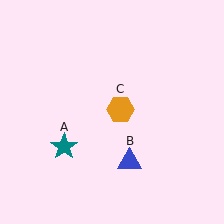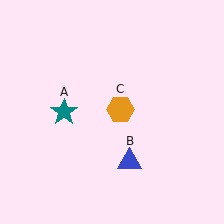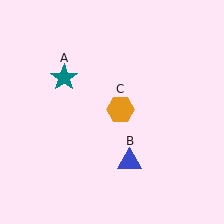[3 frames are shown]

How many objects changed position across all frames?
1 object changed position: teal star (object A).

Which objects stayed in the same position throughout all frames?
Blue triangle (object B) and orange hexagon (object C) remained stationary.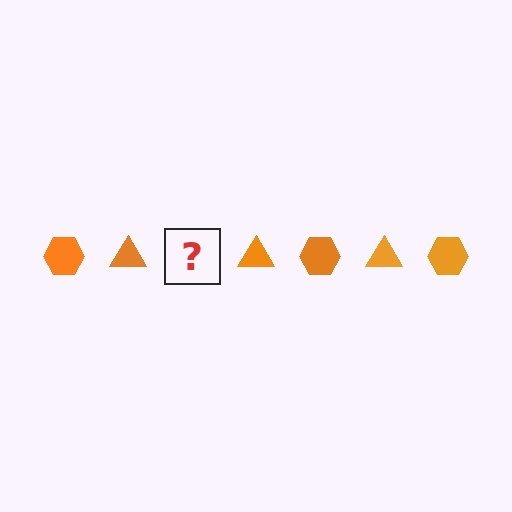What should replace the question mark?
The question mark should be replaced with an orange hexagon.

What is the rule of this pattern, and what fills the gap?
The rule is that the pattern cycles through hexagon, triangle shapes in orange. The gap should be filled with an orange hexagon.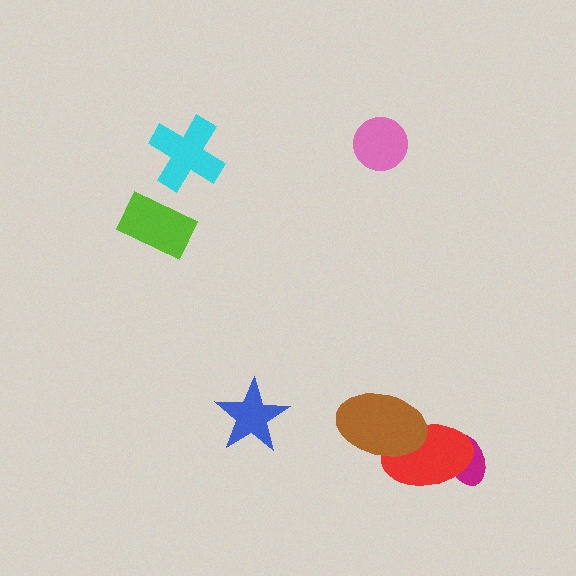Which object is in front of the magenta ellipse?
The red ellipse is in front of the magenta ellipse.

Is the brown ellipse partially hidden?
No, no other shape covers it.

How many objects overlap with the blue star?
0 objects overlap with the blue star.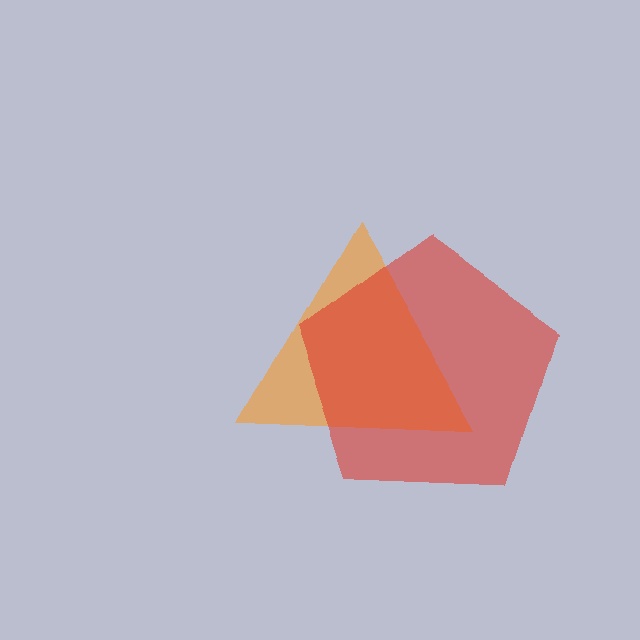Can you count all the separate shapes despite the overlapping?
Yes, there are 2 separate shapes.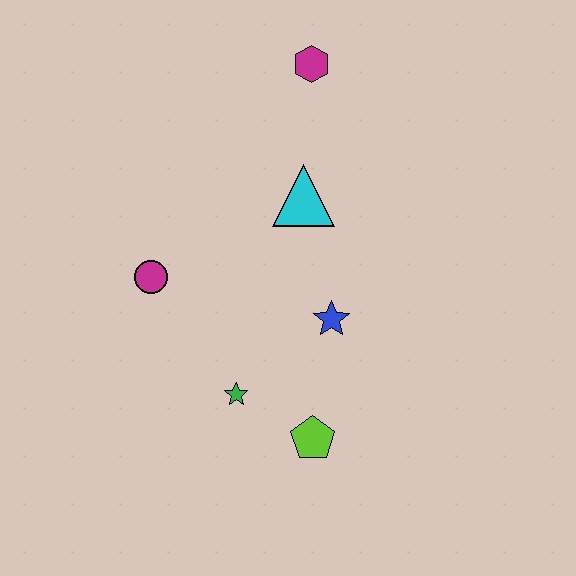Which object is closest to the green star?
The lime pentagon is closest to the green star.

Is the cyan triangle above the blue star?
Yes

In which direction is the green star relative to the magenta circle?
The green star is below the magenta circle.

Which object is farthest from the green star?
The magenta hexagon is farthest from the green star.